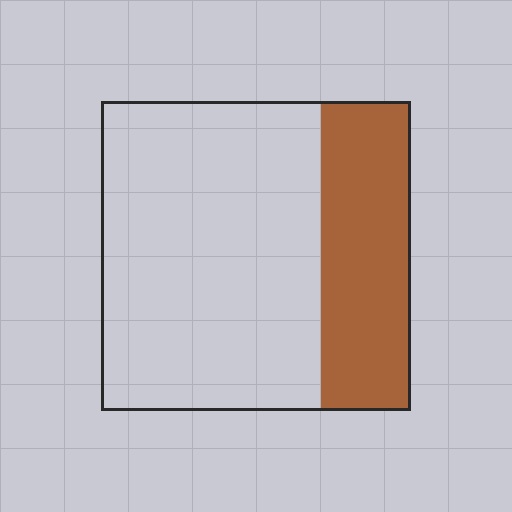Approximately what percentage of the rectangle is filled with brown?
Approximately 30%.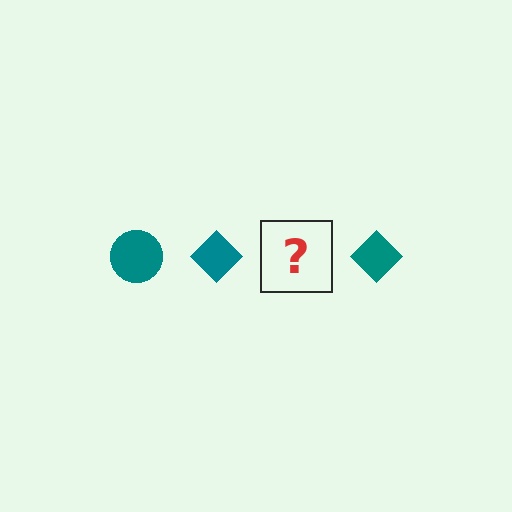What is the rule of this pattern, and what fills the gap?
The rule is that the pattern cycles through circle, diamond shapes in teal. The gap should be filled with a teal circle.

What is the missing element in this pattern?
The missing element is a teal circle.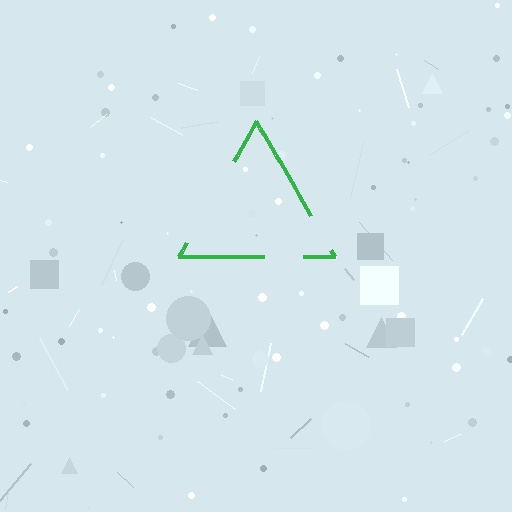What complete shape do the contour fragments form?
The contour fragments form a triangle.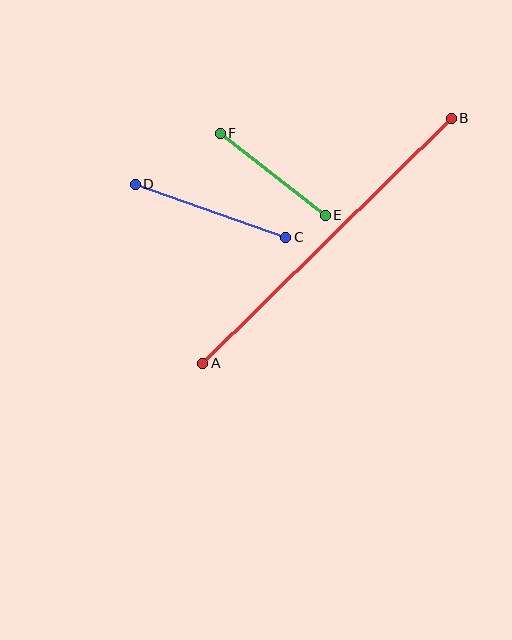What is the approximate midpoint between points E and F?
The midpoint is at approximately (273, 174) pixels.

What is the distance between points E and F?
The distance is approximately 134 pixels.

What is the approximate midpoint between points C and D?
The midpoint is at approximately (210, 211) pixels.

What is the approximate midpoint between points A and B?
The midpoint is at approximately (327, 241) pixels.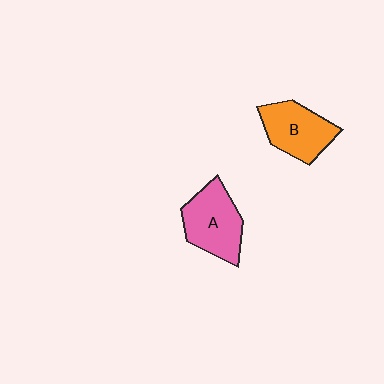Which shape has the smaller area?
Shape B (orange).